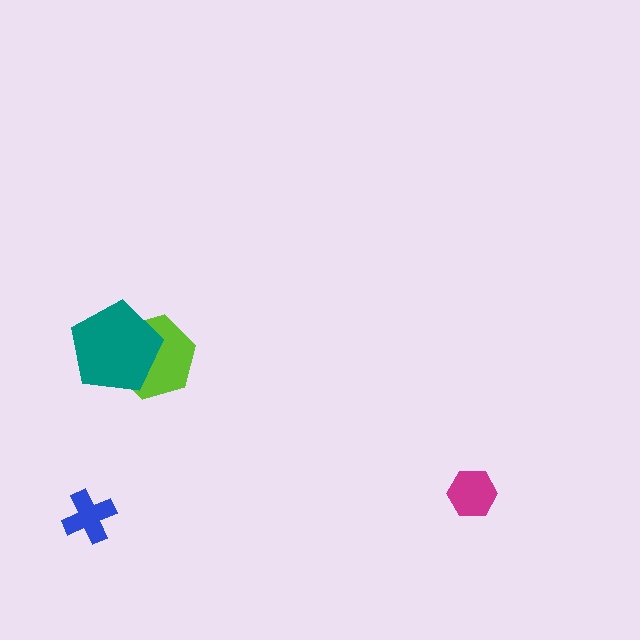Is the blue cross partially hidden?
No, no other shape covers it.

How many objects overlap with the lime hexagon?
1 object overlaps with the lime hexagon.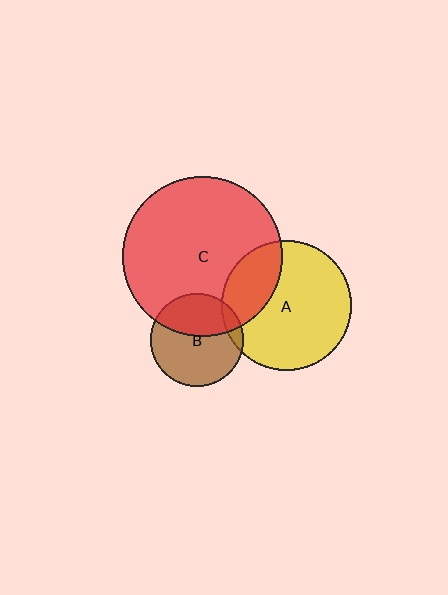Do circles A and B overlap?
Yes.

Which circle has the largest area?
Circle C (red).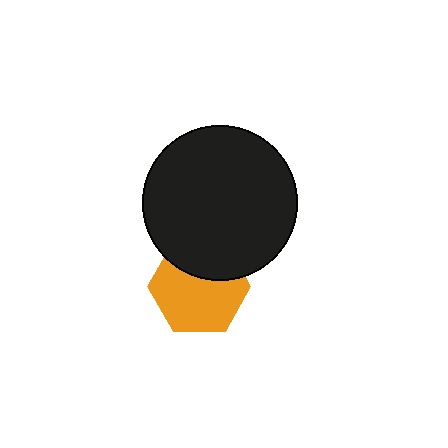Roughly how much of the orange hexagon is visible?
Most of it is visible (roughly 67%).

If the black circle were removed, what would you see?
You would see the complete orange hexagon.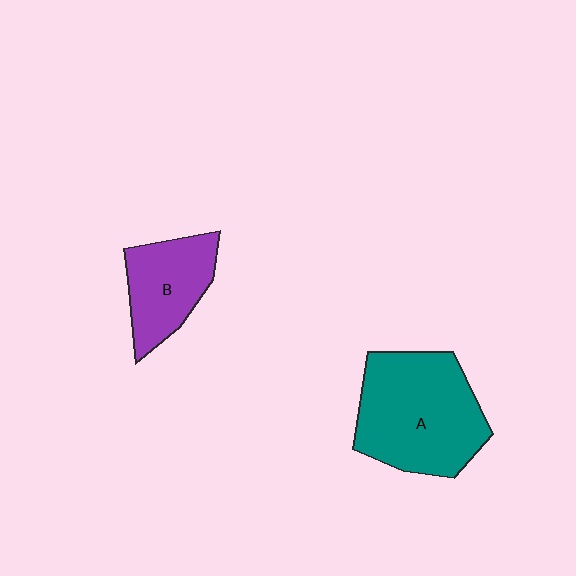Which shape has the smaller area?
Shape B (purple).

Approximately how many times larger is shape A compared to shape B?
Approximately 1.8 times.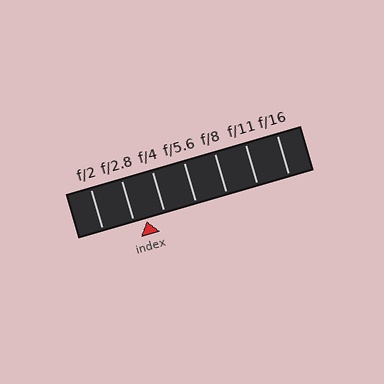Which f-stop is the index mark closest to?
The index mark is closest to f/2.8.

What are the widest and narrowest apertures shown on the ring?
The widest aperture shown is f/2 and the narrowest is f/16.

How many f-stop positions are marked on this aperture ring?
There are 7 f-stop positions marked.